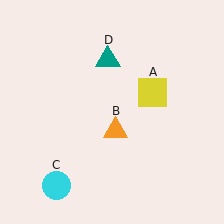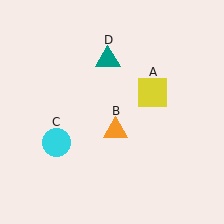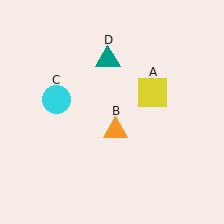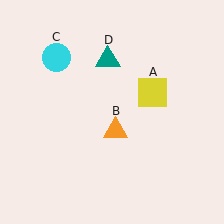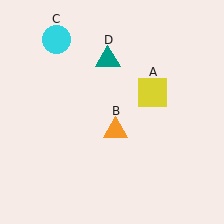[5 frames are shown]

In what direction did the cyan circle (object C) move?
The cyan circle (object C) moved up.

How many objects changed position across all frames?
1 object changed position: cyan circle (object C).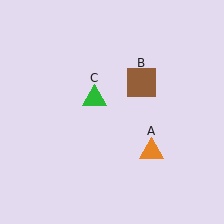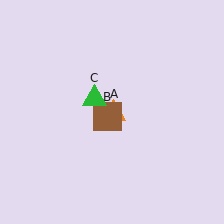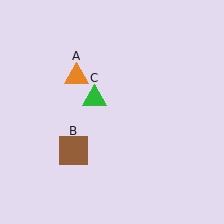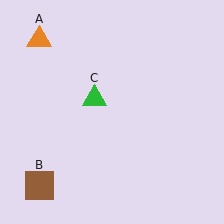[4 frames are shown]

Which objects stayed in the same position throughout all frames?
Green triangle (object C) remained stationary.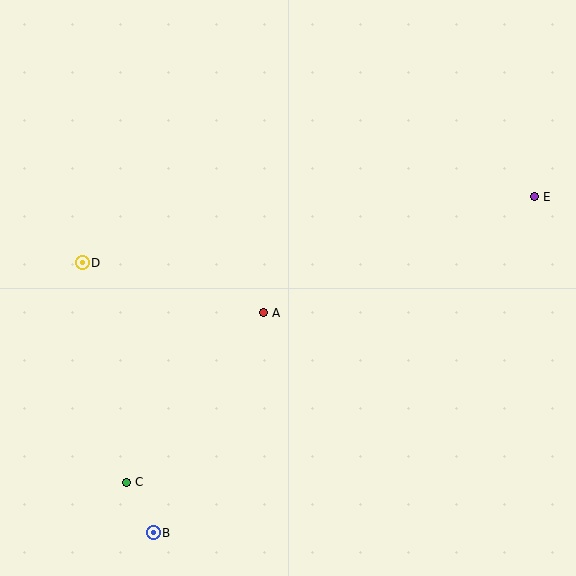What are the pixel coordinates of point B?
Point B is at (153, 533).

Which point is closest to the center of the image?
Point A at (263, 313) is closest to the center.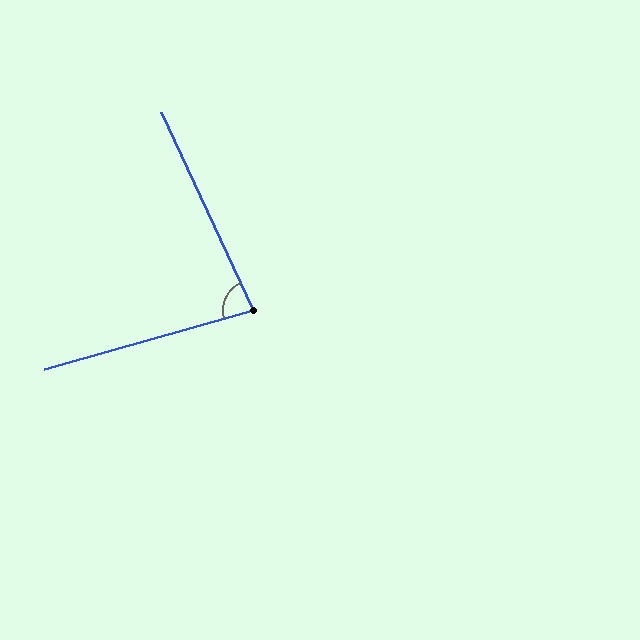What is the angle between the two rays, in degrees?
Approximately 81 degrees.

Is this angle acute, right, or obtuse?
It is acute.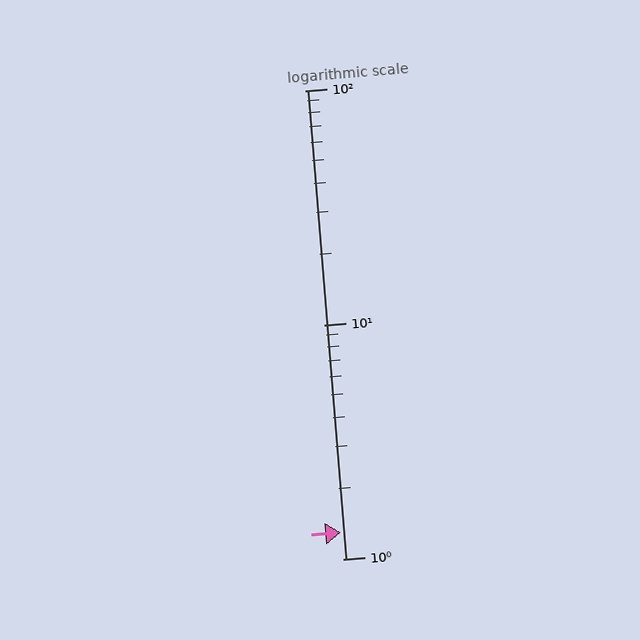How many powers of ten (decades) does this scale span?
The scale spans 2 decades, from 1 to 100.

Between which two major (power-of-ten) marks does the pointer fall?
The pointer is between 1 and 10.